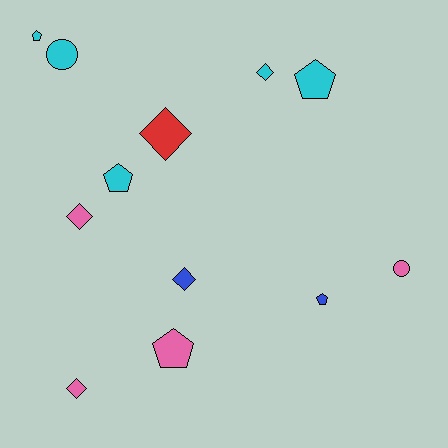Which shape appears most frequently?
Diamond, with 5 objects.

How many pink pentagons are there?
There is 1 pink pentagon.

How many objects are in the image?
There are 12 objects.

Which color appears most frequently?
Cyan, with 5 objects.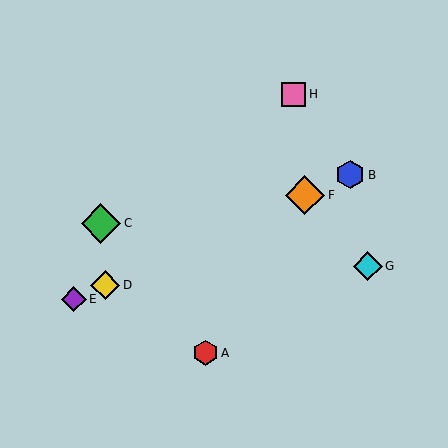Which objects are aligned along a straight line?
Objects B, D, E, F are aligned along a straight line.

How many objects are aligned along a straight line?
4 objects (B, D, E, F) are aligned along a straight line.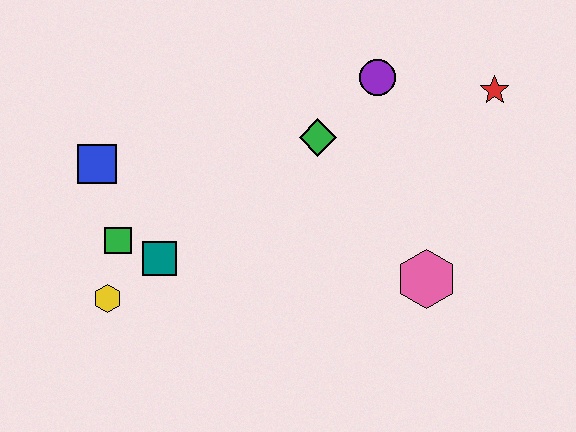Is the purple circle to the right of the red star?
No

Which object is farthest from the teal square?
The red star is farthest from the teal square.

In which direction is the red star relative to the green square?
The red star is to the right of the green square.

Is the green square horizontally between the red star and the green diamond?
No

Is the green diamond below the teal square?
No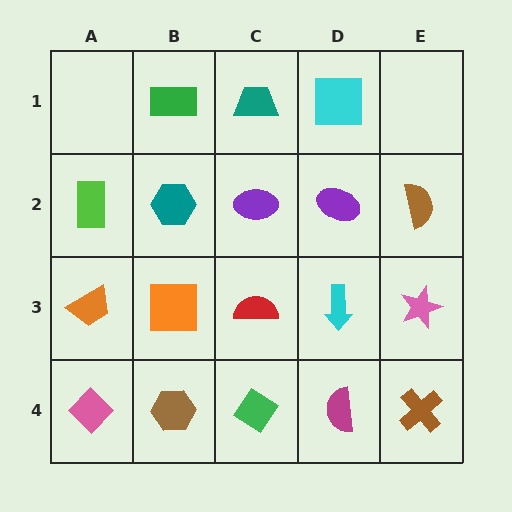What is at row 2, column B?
A teal hexagon.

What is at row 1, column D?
A cyan square.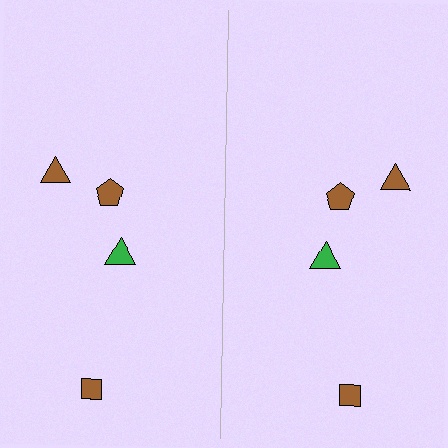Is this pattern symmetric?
Yes, this pattern has bilateral (reflection) symmetry.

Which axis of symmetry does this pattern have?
The pattern has a vertical axis of symmetry running through the center of the image.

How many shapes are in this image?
There are 8 shapes in this image.